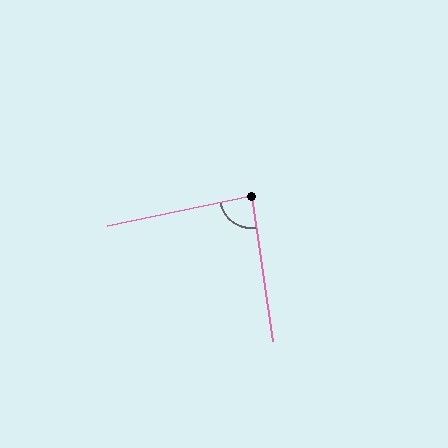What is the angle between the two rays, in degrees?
Approximately 86 degrees.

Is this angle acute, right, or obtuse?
It is approximately a right angle.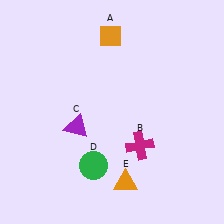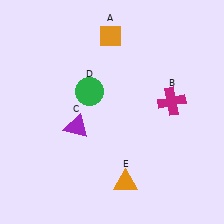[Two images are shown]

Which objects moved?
The objects that moved are: the magenta cross (B), the green circle (D).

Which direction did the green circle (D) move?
The green circle (D) moved up.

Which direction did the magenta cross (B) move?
The magenta cross (B) moved up.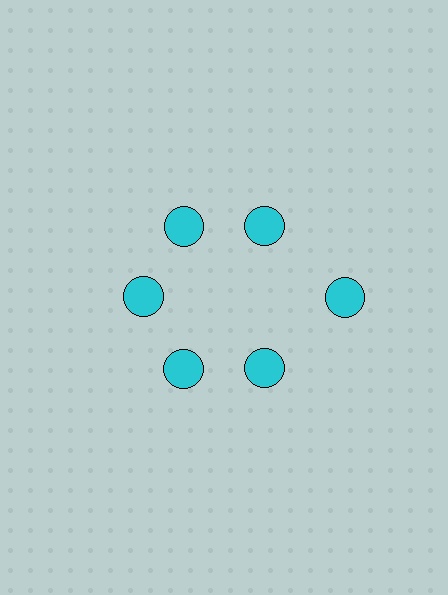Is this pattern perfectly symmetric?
No. The 6 cyan circles are arranged in a ring, but one element near the 3 o'clock position is pushed outward from the center, breaking the 6-fold rotational symmetry.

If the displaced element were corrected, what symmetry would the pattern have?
It would have 6-fold rotational symmetry — the pattern would map onto itself every 60 degrees.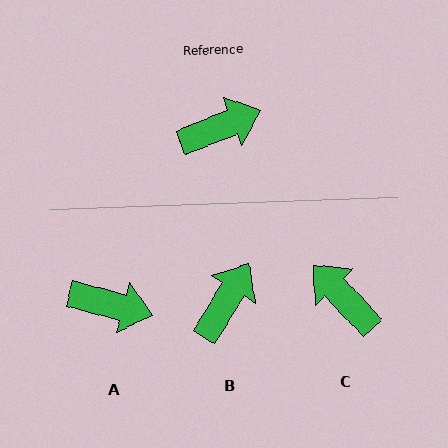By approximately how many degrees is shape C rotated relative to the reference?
Approximately 112 degrees counter-clockwise.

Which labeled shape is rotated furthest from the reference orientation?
C, about 112 degrees away.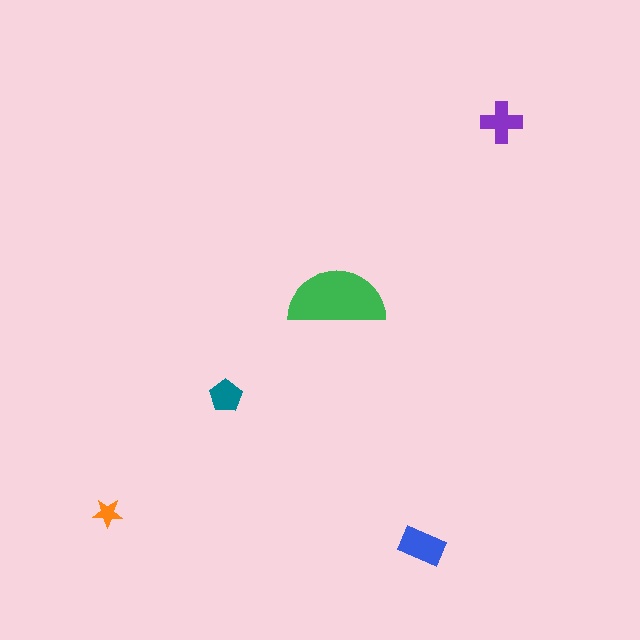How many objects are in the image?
There are 5 objects in the image.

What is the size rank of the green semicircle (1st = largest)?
1st.